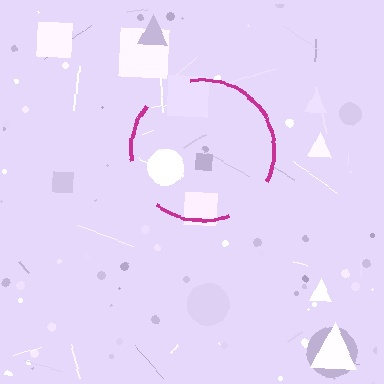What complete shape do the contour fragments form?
The contour fragments form a circle.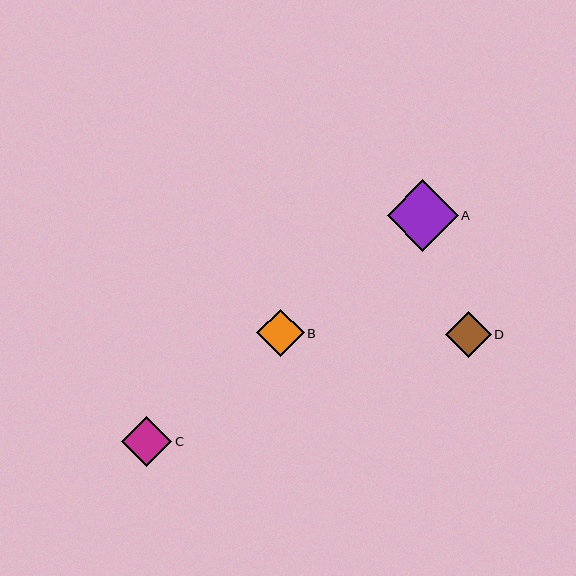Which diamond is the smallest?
Diamond D is the smallest with a size of approximately 46 pixels.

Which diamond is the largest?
Diamond A is the largest with a size of approximately 71 pixels.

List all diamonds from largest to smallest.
From largest to smallest: A, C, B, D.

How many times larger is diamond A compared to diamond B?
Diamond A is approximately 1.5 times the size of diamond B.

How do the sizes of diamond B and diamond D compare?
Diamond B and diamond D are approximately the same size.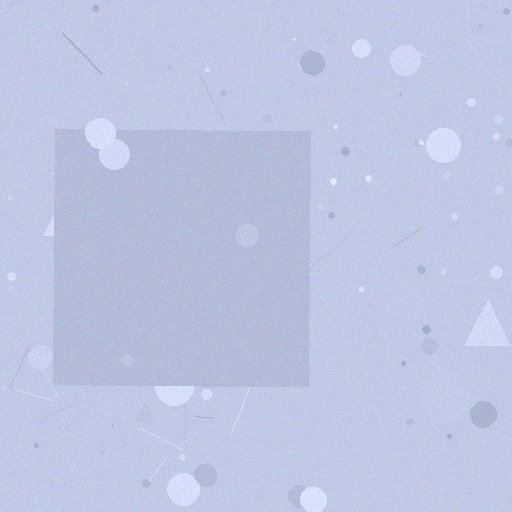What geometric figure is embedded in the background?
A square is embedded in the background.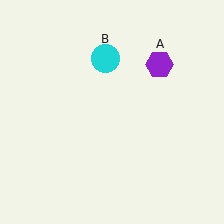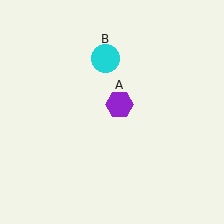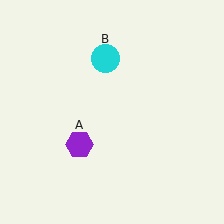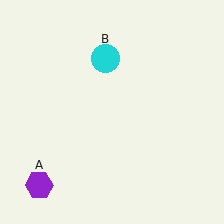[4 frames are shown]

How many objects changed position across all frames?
1 object changed position: purple hexagon (object A).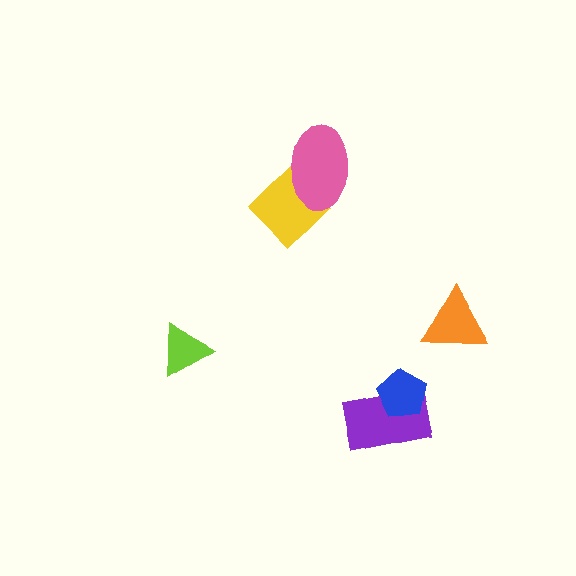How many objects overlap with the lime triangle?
0 objects overlap with the lime triangle.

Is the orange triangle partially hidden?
No, no other shape covers it.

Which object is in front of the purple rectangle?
The blue pentagon is in front of the purple rectangle.